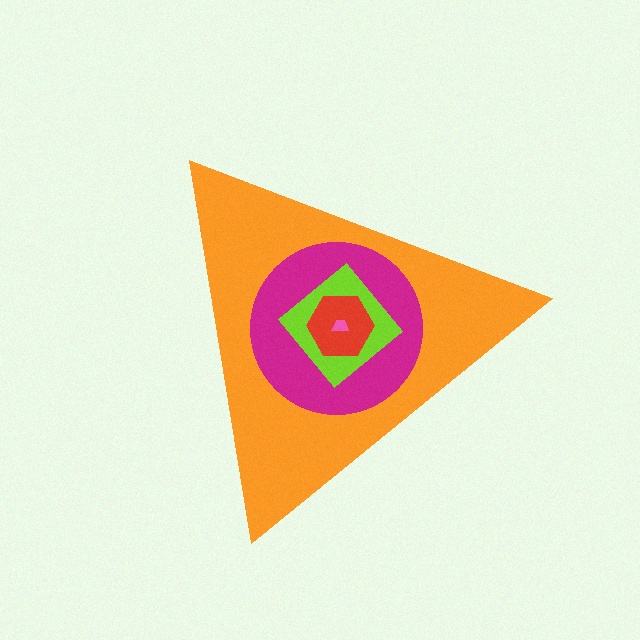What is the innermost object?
The pink trapezoid.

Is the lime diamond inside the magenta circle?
Yes.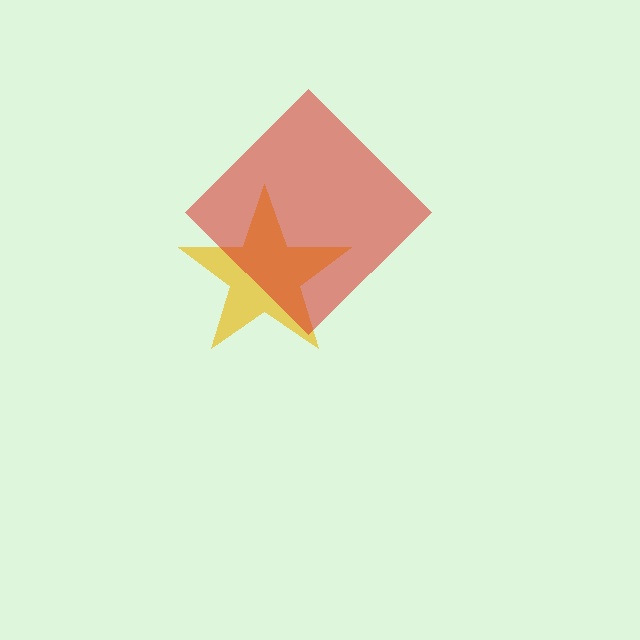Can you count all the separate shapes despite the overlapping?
Yes, there are 2 separate shapes.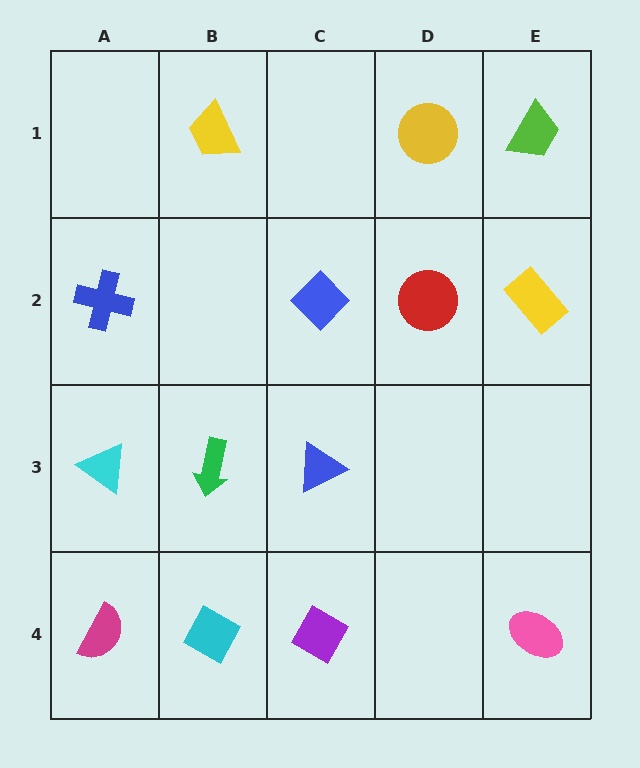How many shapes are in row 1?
3 shapes.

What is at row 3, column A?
A cyan triangle.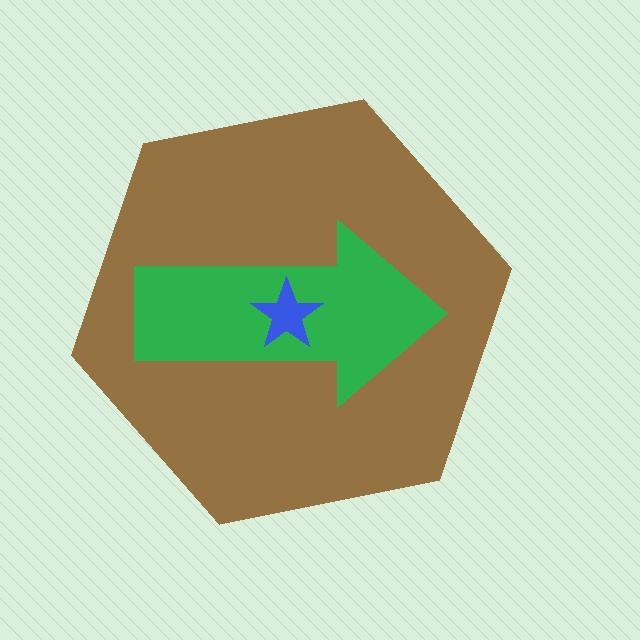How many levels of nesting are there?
3.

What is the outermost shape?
The brown hexagon.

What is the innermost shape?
The blue star.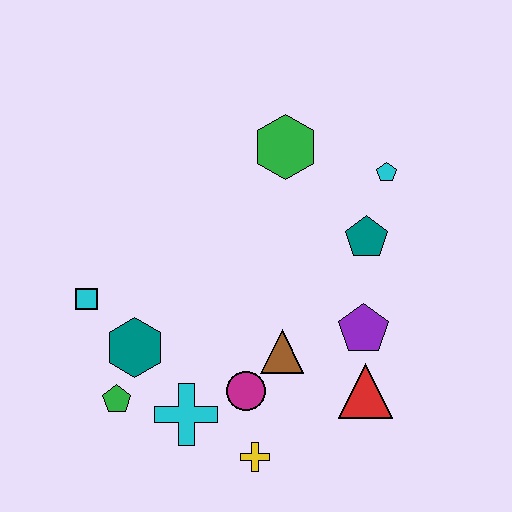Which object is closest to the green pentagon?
The teal hexagon is closest to the green pentagon.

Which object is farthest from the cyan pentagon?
The green pentagon is farthest from the cyan pentagon.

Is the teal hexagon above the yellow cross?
Yes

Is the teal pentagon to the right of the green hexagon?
Yes